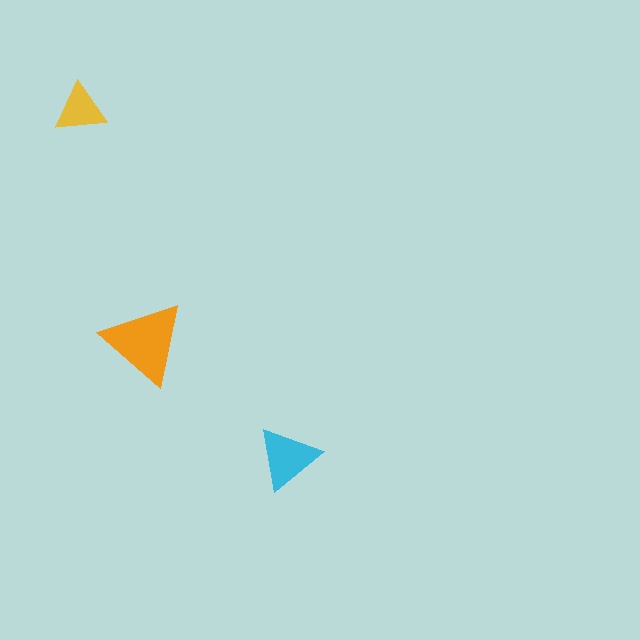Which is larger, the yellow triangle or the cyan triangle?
The cyan one.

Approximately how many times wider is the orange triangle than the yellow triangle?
About 1.5 times wider.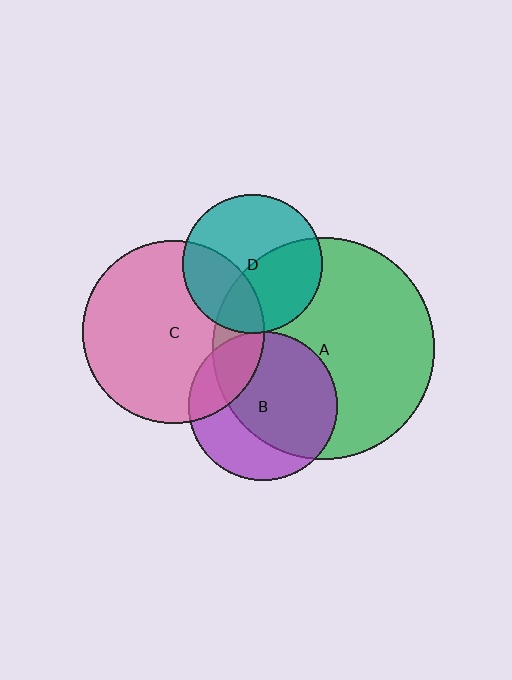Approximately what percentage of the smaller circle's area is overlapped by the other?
Approximately 25%.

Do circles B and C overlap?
Yes.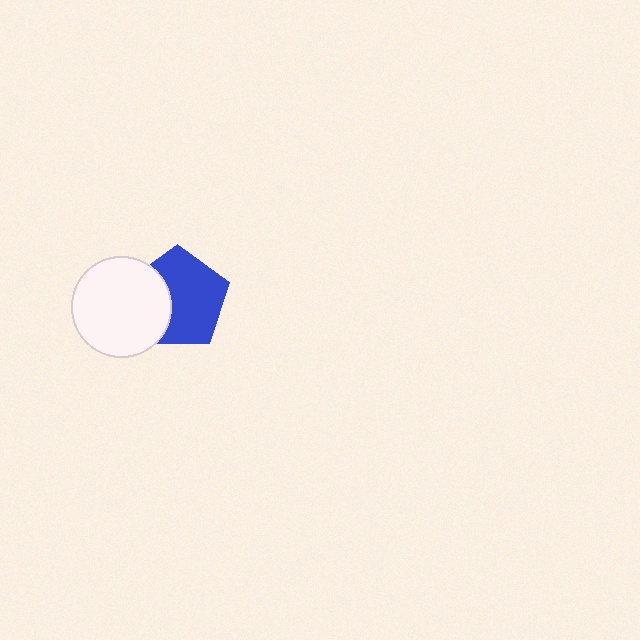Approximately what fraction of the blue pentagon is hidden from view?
Roughly 34% of the blue pentagon is hidden behind the white circle.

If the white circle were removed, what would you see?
You would see the complete blue pentagon.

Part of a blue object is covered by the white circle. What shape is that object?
It is a pentagon.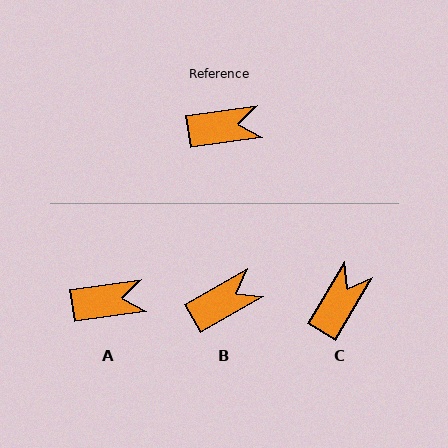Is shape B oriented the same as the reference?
No, it is off by about 22 degrees.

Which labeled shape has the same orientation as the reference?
A.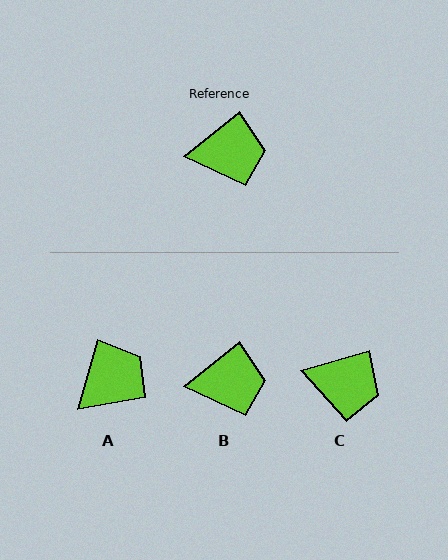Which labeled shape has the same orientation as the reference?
B.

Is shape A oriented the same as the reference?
No, it is off by about 36 degrees.